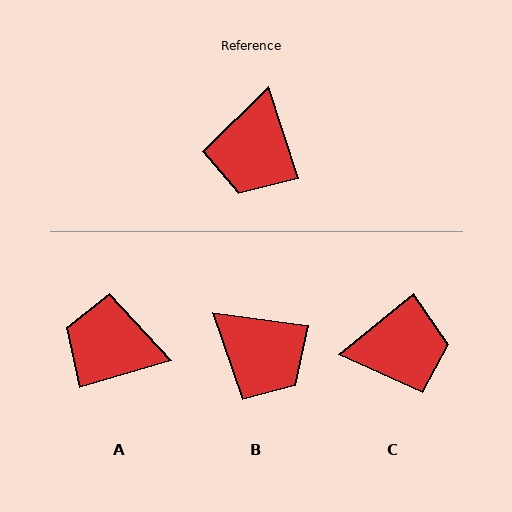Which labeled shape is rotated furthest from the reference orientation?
C, about 111 degrees away.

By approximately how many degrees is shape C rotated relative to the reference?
Approximately 111 degrees counter-clockwise.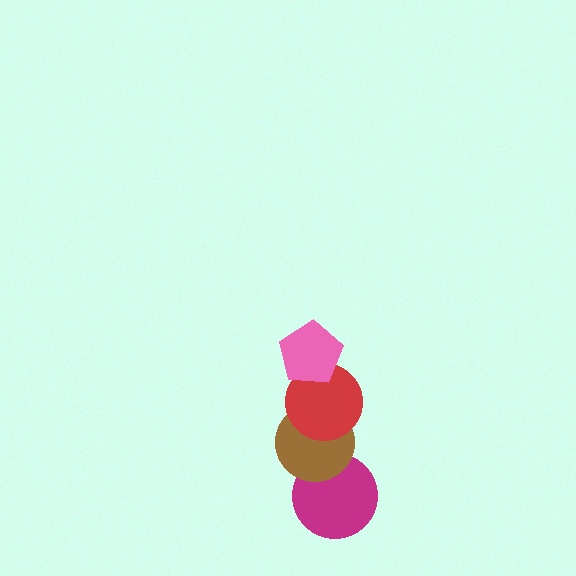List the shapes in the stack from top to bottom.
From top to bottom: the pink pentagon, the red circle, the brown circle, the magenta circle.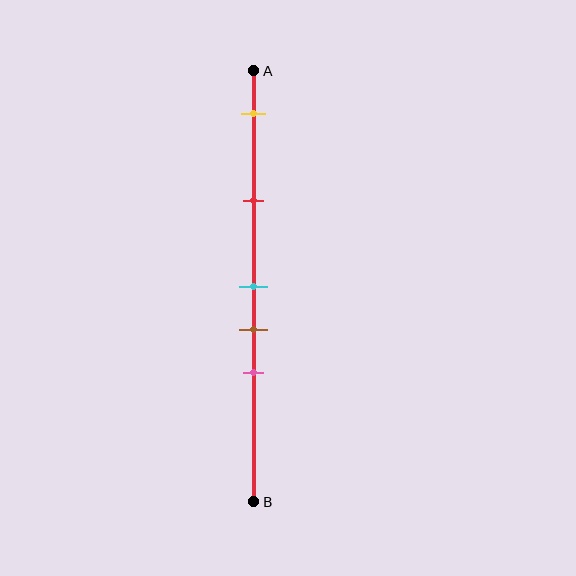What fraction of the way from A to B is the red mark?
The red mark is approximately 30% (0.3) of the way from A to B.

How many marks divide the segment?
There are 5 marks dividing the segment.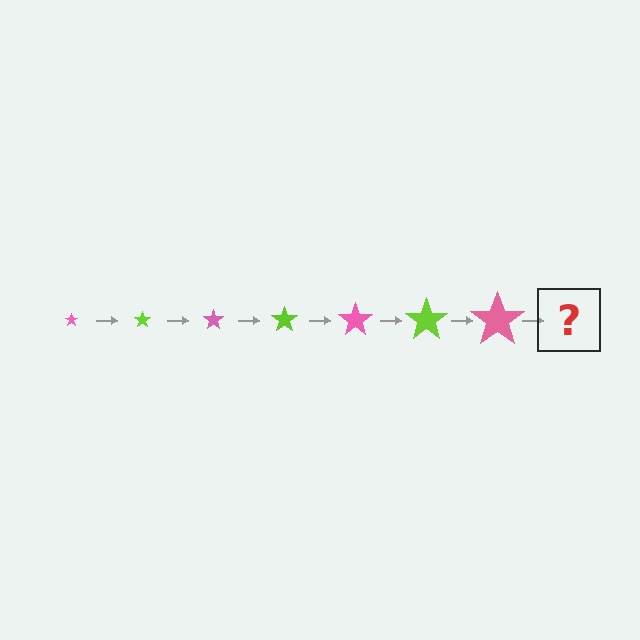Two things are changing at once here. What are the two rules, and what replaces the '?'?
The two rules are that the star grows larger each step and the color cycles through pink and lime. The '?' should be a lime star, larger than the previous one.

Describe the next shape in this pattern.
It should be a lime star, larger than the previous one.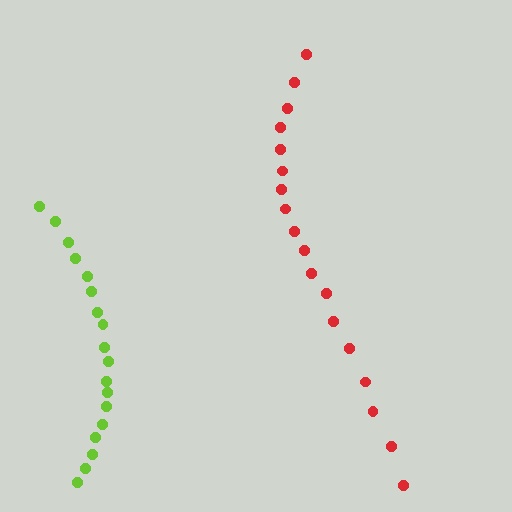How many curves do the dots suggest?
There are 2 distinct paths.